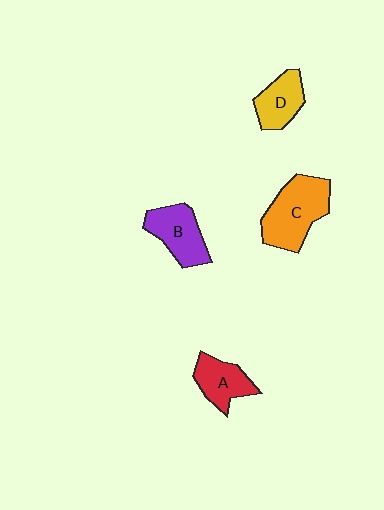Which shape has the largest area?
Shape C (orange).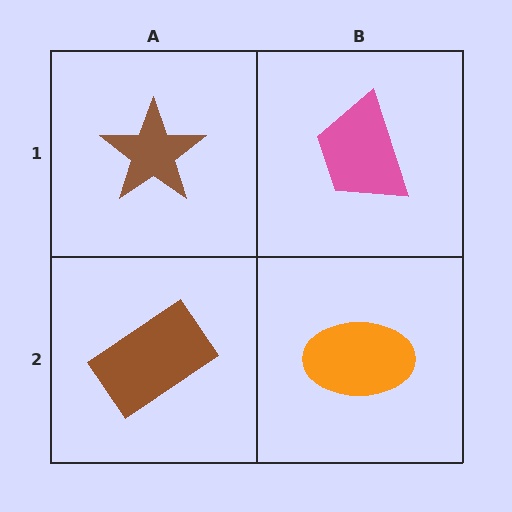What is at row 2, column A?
A brown rectangle.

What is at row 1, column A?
A brown star.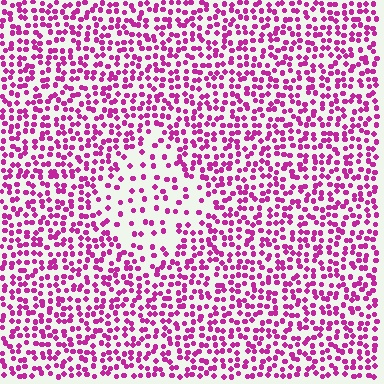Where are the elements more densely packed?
The elements are more densely packed outside the diamond boundary.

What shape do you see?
I see a diamond.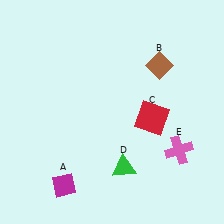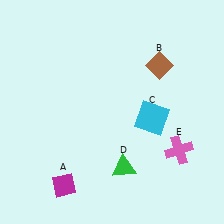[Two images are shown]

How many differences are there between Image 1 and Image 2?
There is 1 difference between the two images.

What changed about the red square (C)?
In Image 1, C is red. In Image 2, it changed to cyan.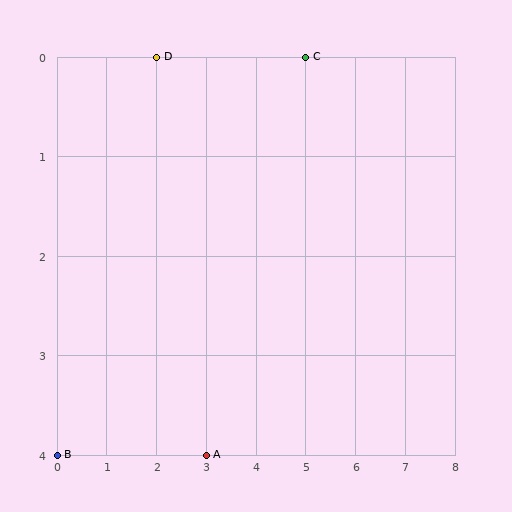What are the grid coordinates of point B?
Point B is at grid coordinates (0, 4).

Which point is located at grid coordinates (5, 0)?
Point C is at (5, 0).